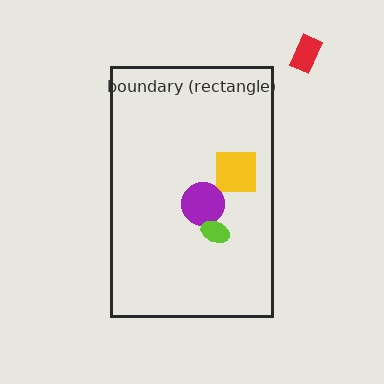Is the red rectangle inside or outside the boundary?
Outside.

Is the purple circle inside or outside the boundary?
Inside.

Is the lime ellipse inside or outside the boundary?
Inside.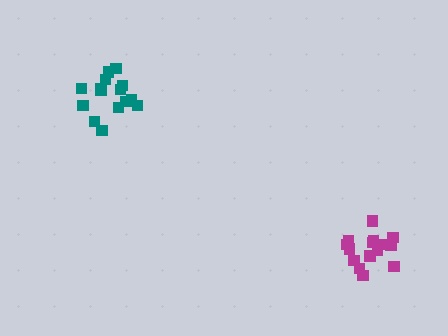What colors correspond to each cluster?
The clusters are colored: magenta, teal.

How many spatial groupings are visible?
There are 2 spatial groupings.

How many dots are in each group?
Group 1: 15 dots, Group 2: 15 dots (30 total).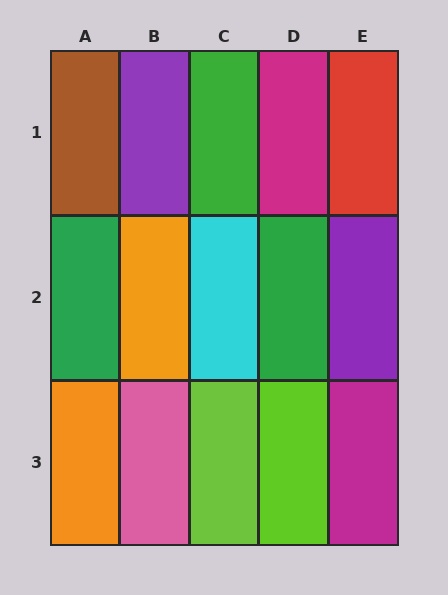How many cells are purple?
2 cells are purple.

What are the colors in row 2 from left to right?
Green, orange, cyan, green, purple.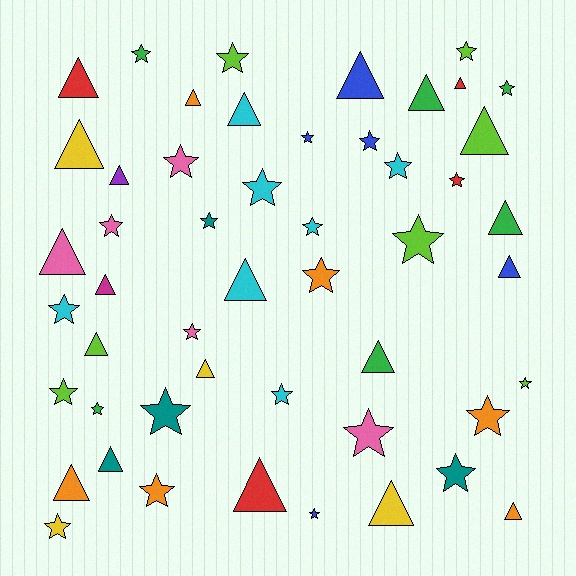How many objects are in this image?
There are 50 objects.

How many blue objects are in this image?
There are 5 blue objects.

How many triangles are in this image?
There are 22 triangles.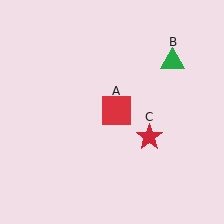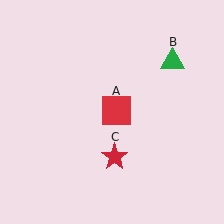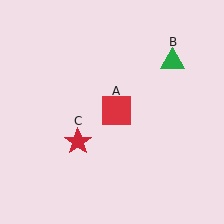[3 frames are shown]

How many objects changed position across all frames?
1 object changed position: red star (object C).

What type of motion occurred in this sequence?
The red star (object C) rotated clockwise around the center of the scene.